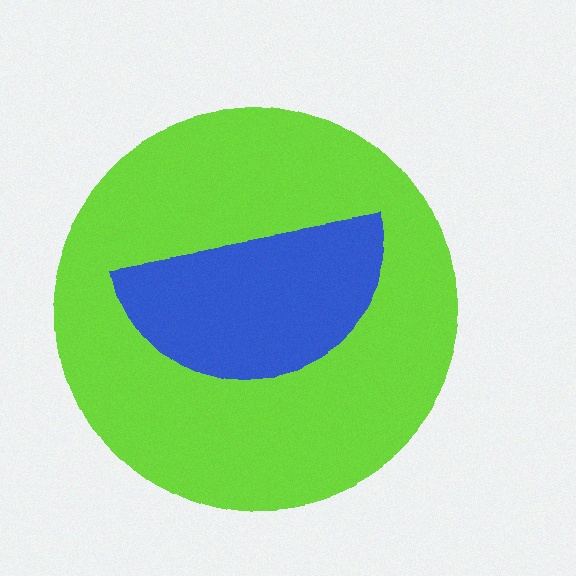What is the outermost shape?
The lime circle.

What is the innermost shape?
The blue semicircle.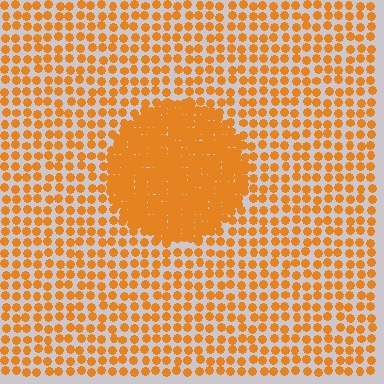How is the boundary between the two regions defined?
The boundary is defined by a change in element density (approximately 2.6x ratio). All elements are the same color, size, and shape.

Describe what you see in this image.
The image contains small orange elements arranged at two different densities. A circle-shaped region is visible where the elements are more densely packed than the surrounding area.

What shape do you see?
I see a circle.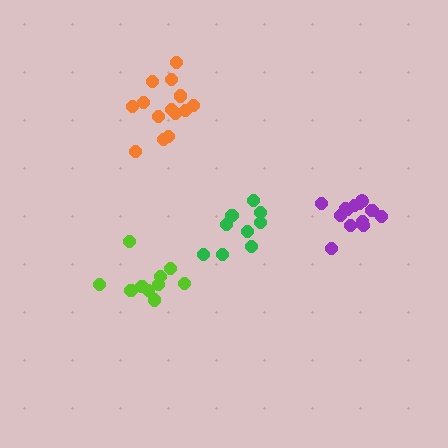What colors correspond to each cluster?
The clusters are colored: orange, lime, purple, green.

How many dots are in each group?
Group 1: 14 dots, Group 2: 10 dots, Group 3: 13 dots, Group 4: 9 dots (46 total).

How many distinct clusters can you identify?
There are 4 distinct clusters.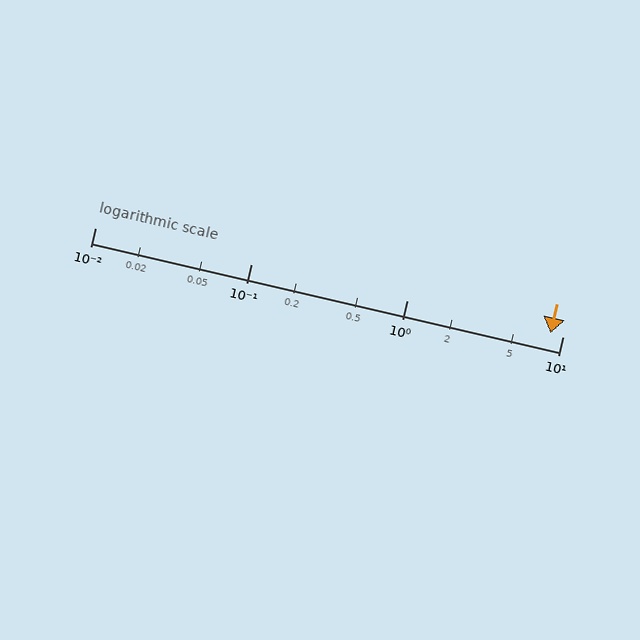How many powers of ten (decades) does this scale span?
The scale spans 3 decades, from 0.01 to 10.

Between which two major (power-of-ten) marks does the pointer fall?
The pointer is between 1 and 10.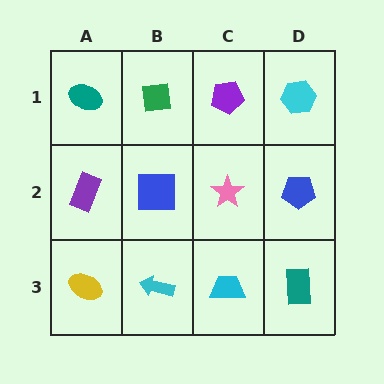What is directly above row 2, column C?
A purple pentagon.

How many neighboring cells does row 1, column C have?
3.